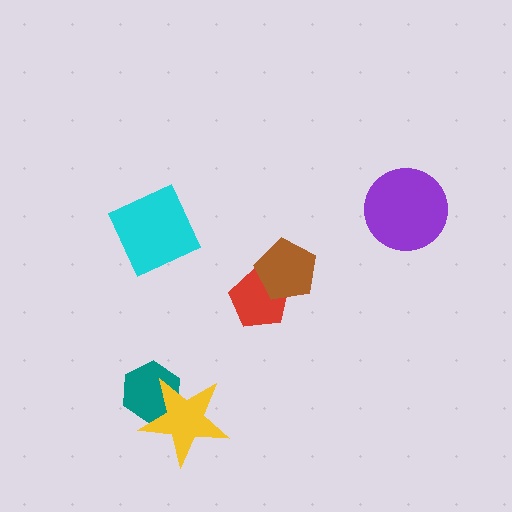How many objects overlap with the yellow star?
1 object overlaps with the yellow star.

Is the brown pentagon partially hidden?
No, no other shape covers it.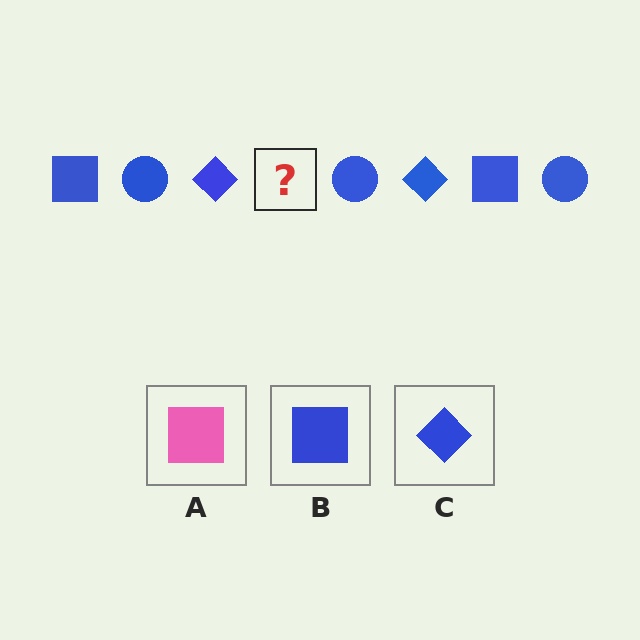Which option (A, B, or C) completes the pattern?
B.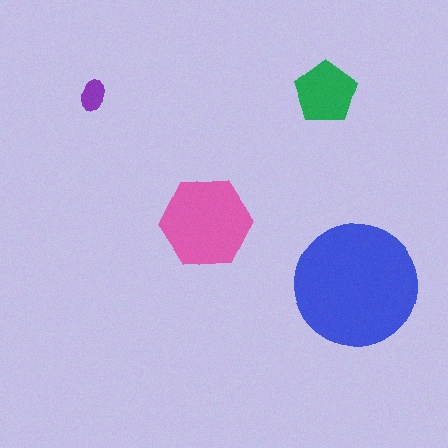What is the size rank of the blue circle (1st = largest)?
1st.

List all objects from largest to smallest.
The blue circle, the pink hexagon, the green pentagon, the purple ellipse.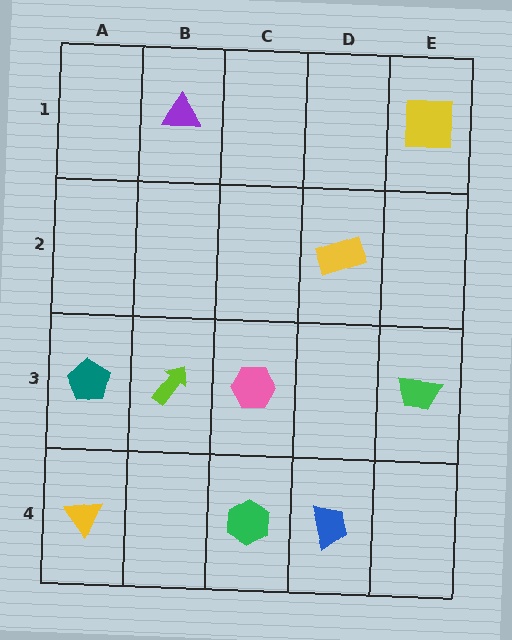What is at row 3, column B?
A lime arrow.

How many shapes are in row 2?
1 shape.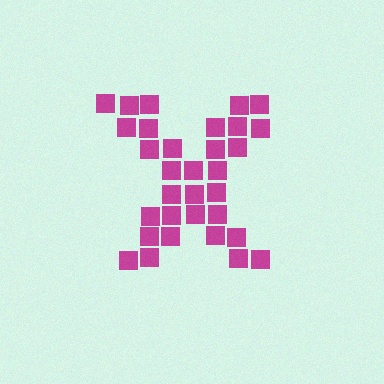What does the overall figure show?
The overall figure shows the letter X.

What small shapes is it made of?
It is made of small squares.